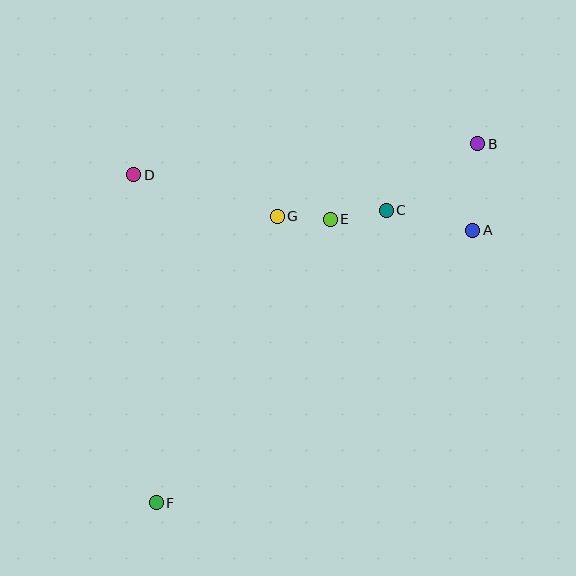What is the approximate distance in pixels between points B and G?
The distance between B and G is approximately 213 pixels.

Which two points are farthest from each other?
Points B and F are farthest from each other.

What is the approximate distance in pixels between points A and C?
The distance between A and C is approximately 89 pixels.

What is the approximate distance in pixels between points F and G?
The distance between F and G is approximately 311 pixels.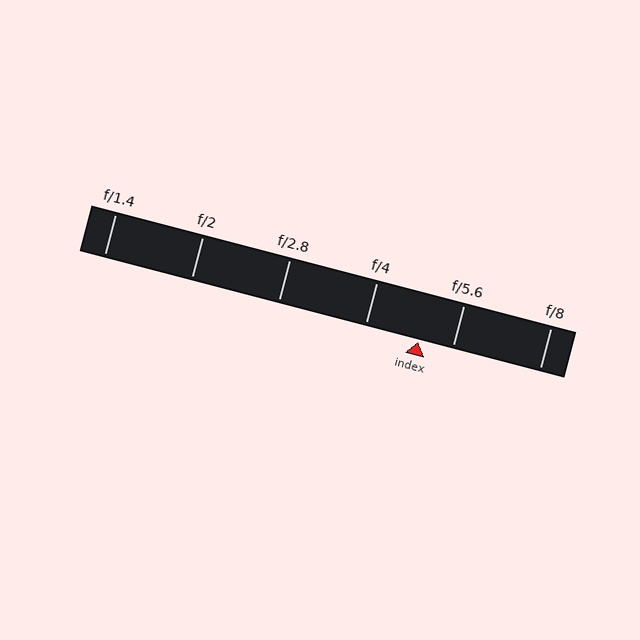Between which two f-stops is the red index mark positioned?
The index mark is between f/4 and f/5.6.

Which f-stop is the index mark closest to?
The index mark is closest to f/5.6.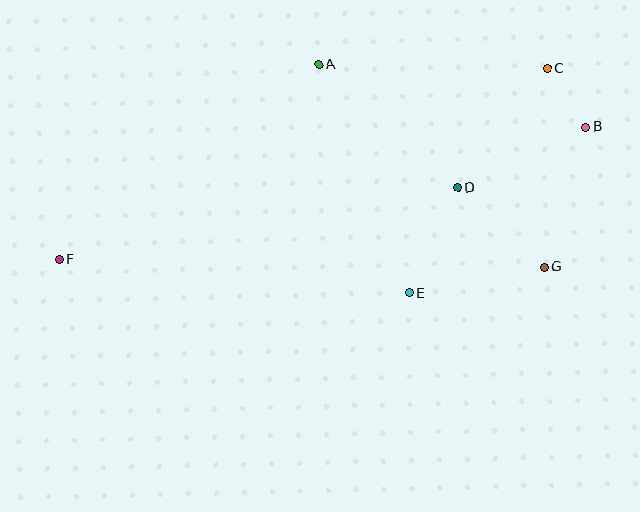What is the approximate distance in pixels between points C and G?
The distance between C and G is approximately 199 pixels.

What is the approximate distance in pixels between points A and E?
The distance between A and E is approximately 246 pixels.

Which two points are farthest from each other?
Points B and F are farthest from each other.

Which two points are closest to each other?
Points B and C are closest to each other.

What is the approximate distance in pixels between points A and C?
The distance between A and C is approximately 228 pixels.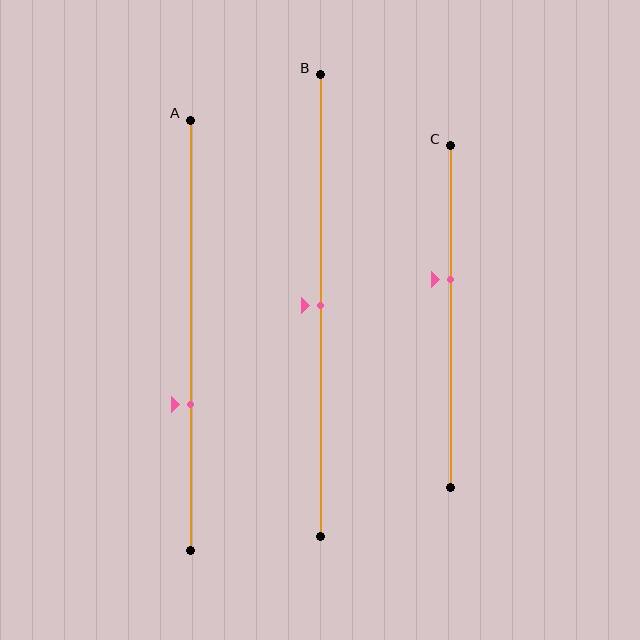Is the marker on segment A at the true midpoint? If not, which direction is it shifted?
No, the marker on segment A is shifted downward by about 16% of the segment length.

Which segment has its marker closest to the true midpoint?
Segment B has its marker closest to the true midpoint.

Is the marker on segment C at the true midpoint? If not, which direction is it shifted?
No, the marker on segment C is shifted upward by about 11% of the segment length.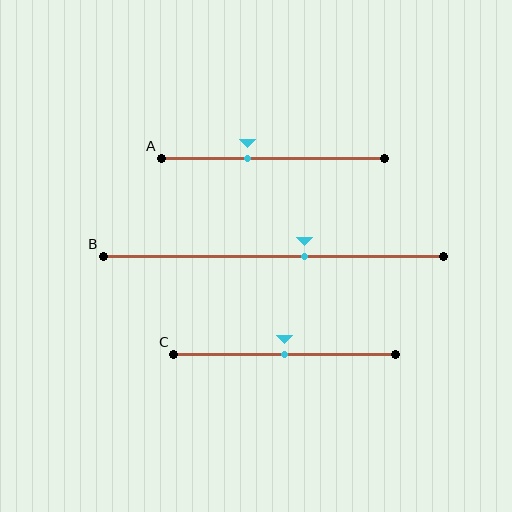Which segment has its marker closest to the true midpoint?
Segment C has its marker closest to the true midpoint.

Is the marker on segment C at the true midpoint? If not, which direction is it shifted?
Yes, the marker on segment C is at the true midpoint.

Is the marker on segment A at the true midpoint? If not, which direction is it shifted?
No, the marker on segment A is shifted to the left by about 11% of the segment length.